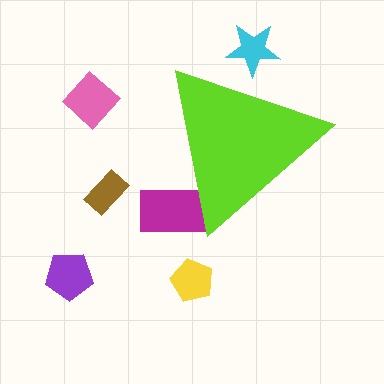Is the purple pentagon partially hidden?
No, the purple pentagon is fully visible.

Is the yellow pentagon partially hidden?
No, the yellow pentagon is fully visible.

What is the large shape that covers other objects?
A lime triangle.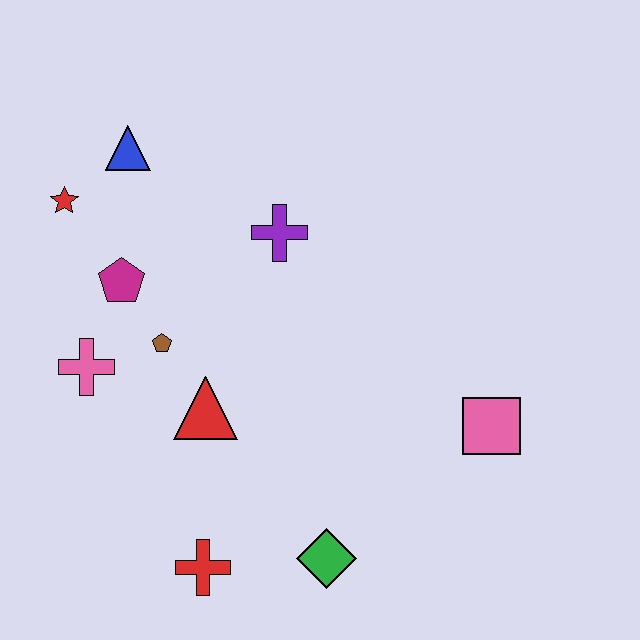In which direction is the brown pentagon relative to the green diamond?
The brown pentagon is above the green diamond.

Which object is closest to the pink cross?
The brown pentagon is closest to the pink cross.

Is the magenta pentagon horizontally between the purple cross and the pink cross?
Yes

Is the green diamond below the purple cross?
Yes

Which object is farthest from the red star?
The pink square is farthest from the red star.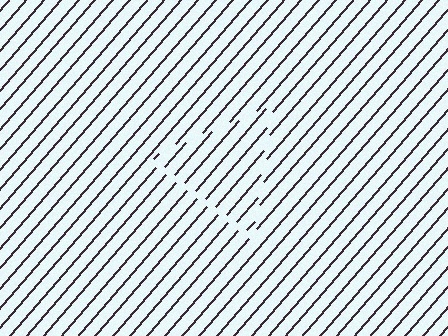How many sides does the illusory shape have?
3 sides — the line-ends trace a triangle.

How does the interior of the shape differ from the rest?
The interior of the shape contains the same grating, shifted by half a period — the contour is defined by the phase discontinuity where line-ends from the inner and outer gratings abut.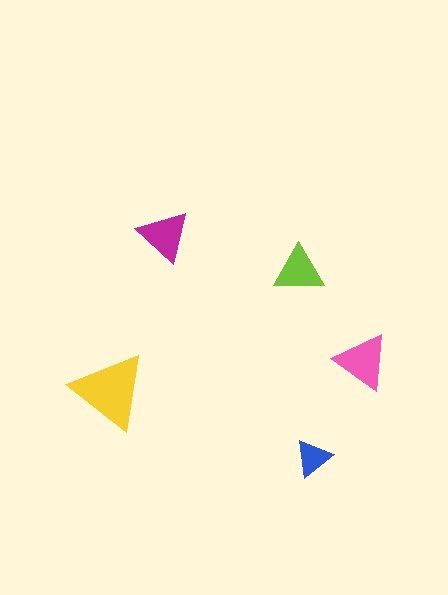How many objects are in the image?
There are 5 objects in the image.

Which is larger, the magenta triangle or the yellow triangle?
The yellow one.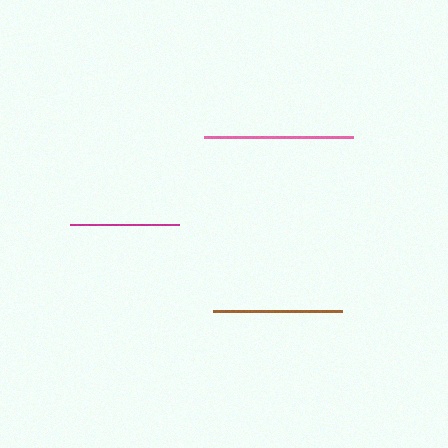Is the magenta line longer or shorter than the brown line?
The brown line is longer than the magenta line.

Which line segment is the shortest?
The magenta line is the shortest at approximately 109 pixels.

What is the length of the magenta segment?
The magenta segment is approximately 109 pixels long.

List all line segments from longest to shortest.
From longest to shortest: pink, brown, magenta.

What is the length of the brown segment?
The brown segment is approximately 130 pixels long.